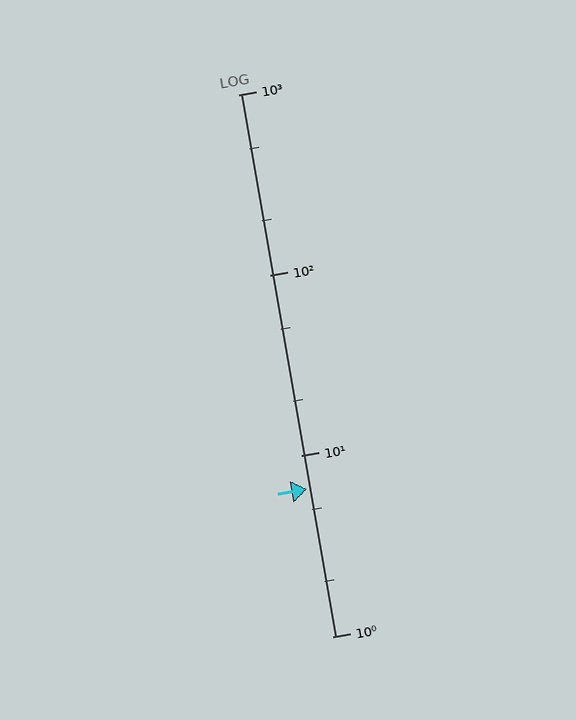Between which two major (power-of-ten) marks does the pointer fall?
The pointer is between 1 and 10.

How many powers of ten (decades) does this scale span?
The scale spans 3 decades, from 1 to 1000.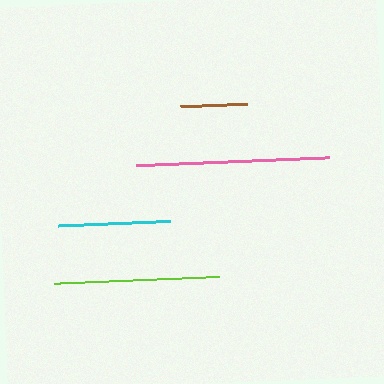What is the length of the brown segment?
The brown segment is approximately 67 pixels long.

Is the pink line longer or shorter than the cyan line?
The pink line is longer than the cyan line.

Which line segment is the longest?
The pink line is the longest at approximately 194 pixels.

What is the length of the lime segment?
The lime segment is approximately 165 pixels long.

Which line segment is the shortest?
The brown line is the shortest at approximately 67 pixels.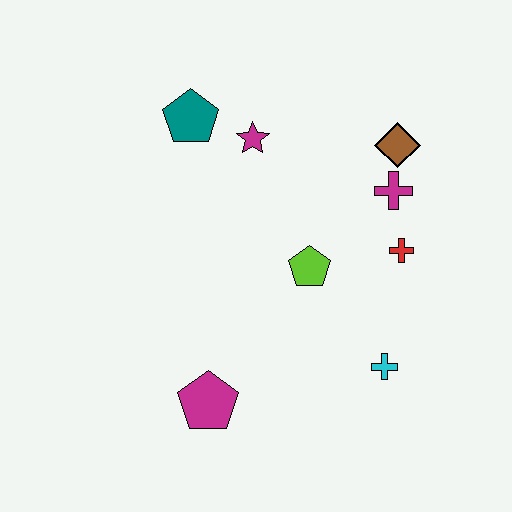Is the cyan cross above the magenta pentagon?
Yes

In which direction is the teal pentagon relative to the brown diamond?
The teal pentagon is to the left of the brown diamond.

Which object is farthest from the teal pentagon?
The cyan cross is farthest from the teal pentagon.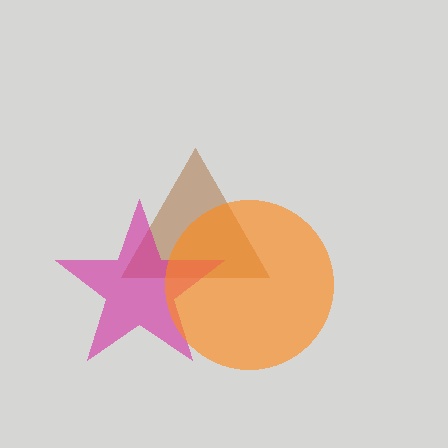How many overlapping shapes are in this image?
There are 3 overlapping shapes in the image.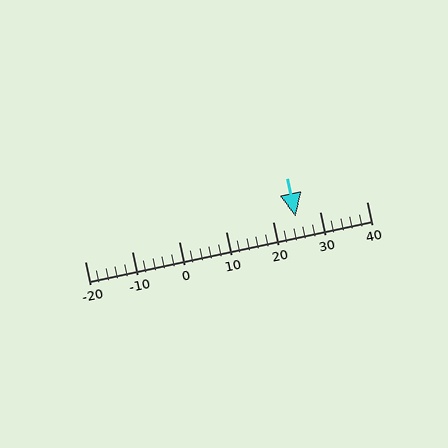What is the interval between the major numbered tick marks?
The major tick marks are spaced 10 units apart.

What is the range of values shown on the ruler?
The ruler shows values from -20 to 40.